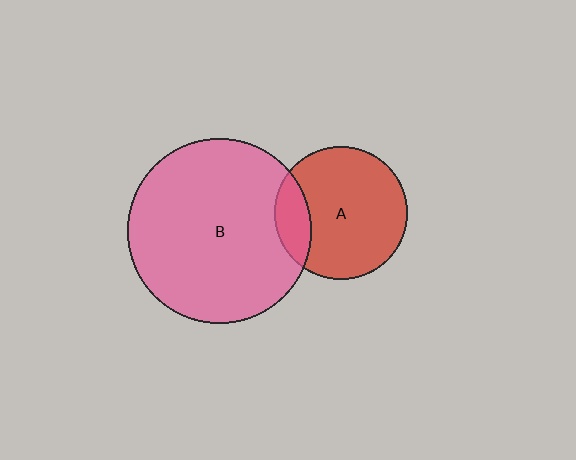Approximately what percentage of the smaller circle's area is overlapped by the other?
Approximately 20%.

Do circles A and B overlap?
Yes.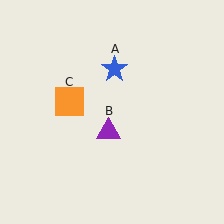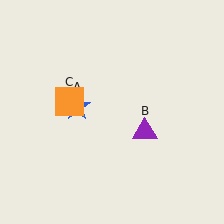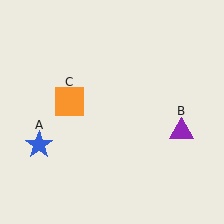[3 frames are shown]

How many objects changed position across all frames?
2 objects changed position: blue star (object A), purple triangle (object B).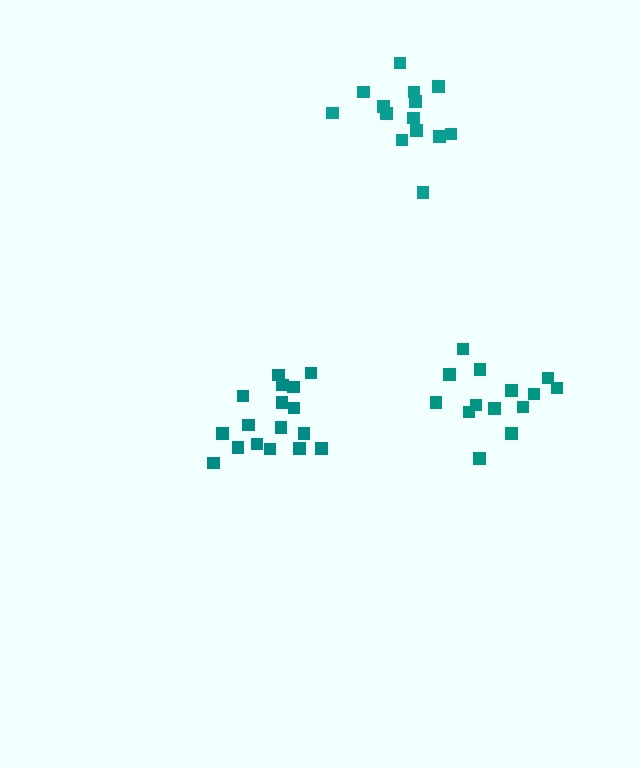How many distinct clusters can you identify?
There are 3 distinct clusters.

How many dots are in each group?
Group 1: 14 dots, Group 2: 14 dots, Group 3: 17 dots (45 total).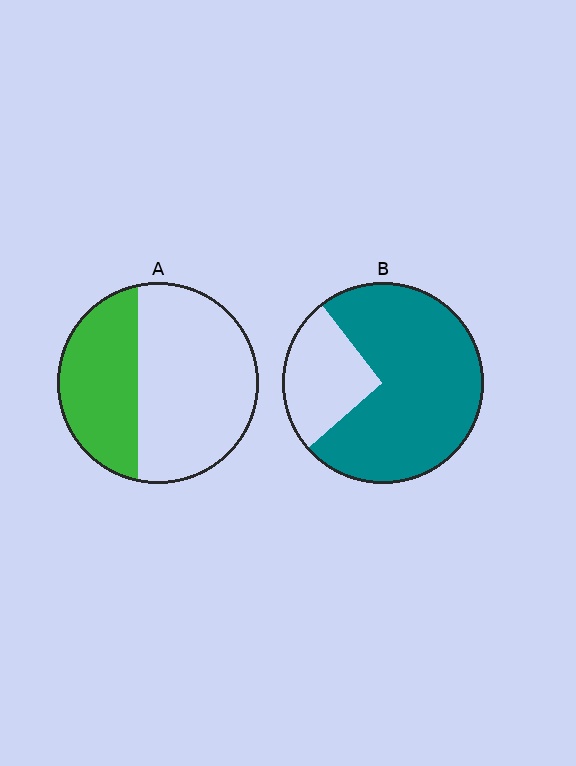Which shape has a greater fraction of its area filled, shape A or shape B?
Shape B.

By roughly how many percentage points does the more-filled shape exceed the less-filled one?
By roughly 35 percentage points (B over A).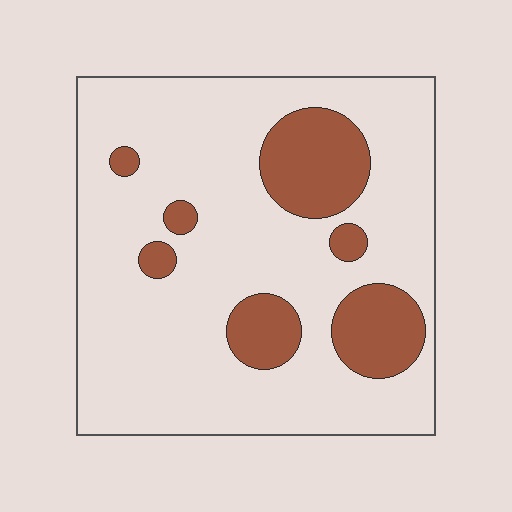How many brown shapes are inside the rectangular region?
7.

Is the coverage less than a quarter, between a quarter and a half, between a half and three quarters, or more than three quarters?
Less than a quarter.